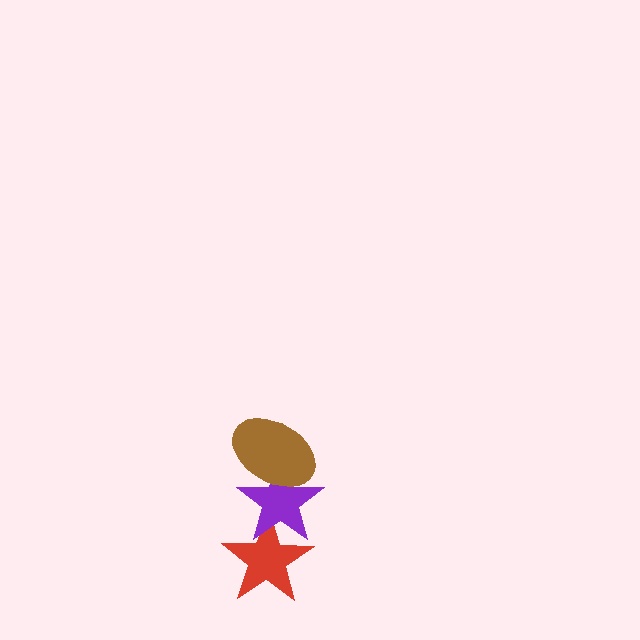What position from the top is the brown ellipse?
The brown ellipse is 1st from the top.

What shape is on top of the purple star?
The brown ellipse is on top of the purple star.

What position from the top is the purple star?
The purple star is 2nd from the top.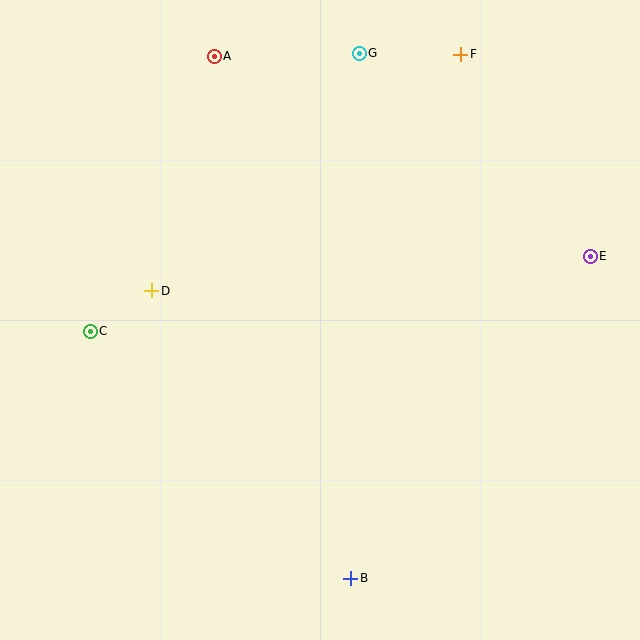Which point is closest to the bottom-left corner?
Point C is closest to the bottom-left corner.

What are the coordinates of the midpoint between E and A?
The midpoint between E and A is at (402, 156).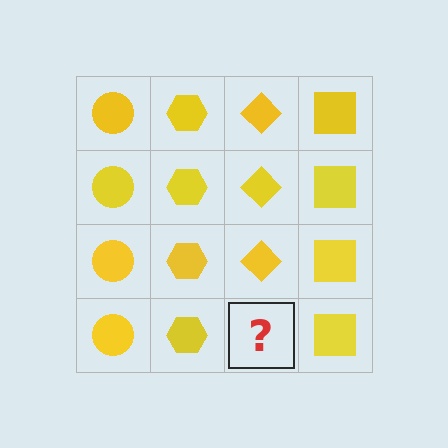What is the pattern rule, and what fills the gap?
The rule is that each column has a consistent shape. The gap should be filled with a yellow diamond.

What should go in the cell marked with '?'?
The missing cell should contain a yellow diamond.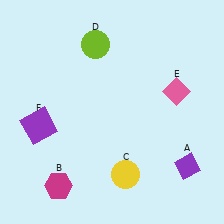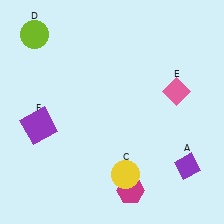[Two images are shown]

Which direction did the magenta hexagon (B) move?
The magenta hexagon (B) moved right.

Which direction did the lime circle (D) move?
The lime circle (D) moved left.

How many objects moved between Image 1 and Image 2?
2 objects moved between the two images.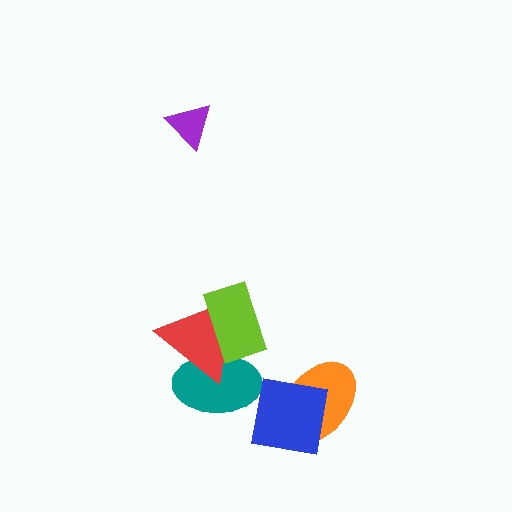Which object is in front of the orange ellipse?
The blue square is in front of the orange ellipse.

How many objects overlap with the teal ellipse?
3 objects overlap with the teal ellipse.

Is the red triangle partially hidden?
Yes, it is partially covered by another shape.